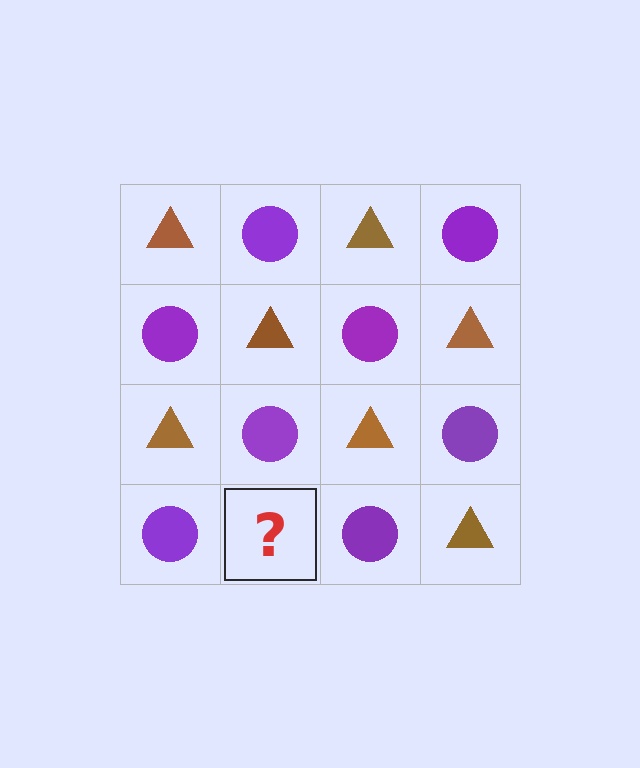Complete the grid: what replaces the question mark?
The question mark should be replaced with a brown triangle.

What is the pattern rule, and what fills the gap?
The rule is that it alternates brown triangle and purple circle in a checkerboard pattern. The gap should be filled with a brown triangle.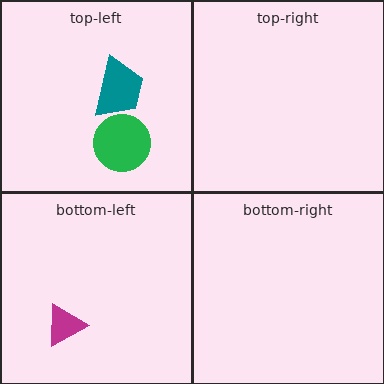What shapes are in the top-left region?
The green circle, the teal trapezoid.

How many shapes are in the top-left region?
2.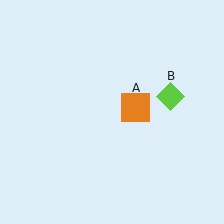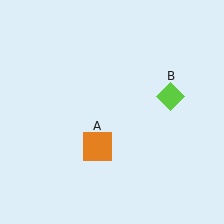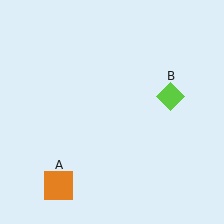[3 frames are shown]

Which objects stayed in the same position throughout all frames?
Lime diamond (object B) remained stationary.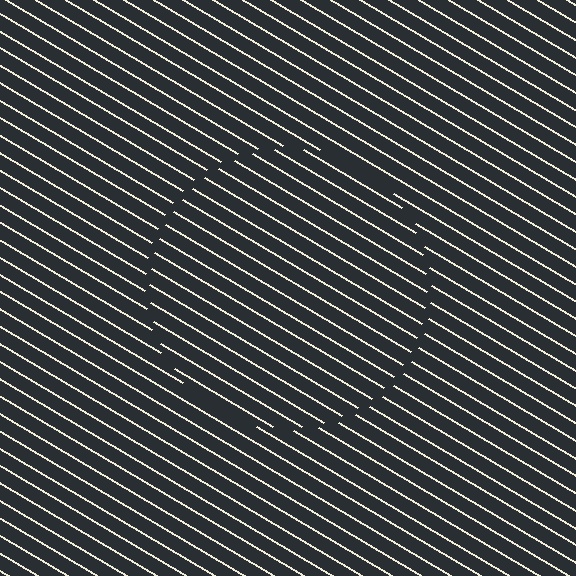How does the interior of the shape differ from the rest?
The interior of the shape contains the same grating, shifted by half a period — the contour is defined by the phase discontinuity where line-ends from the inner and outer gratings abut.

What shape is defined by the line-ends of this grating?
An illusory circle. The interior of the shape contains the same grating, shifted by half a period — the contour is defined by the phase discontinuity where line-ends from the inner and outer gratings abut.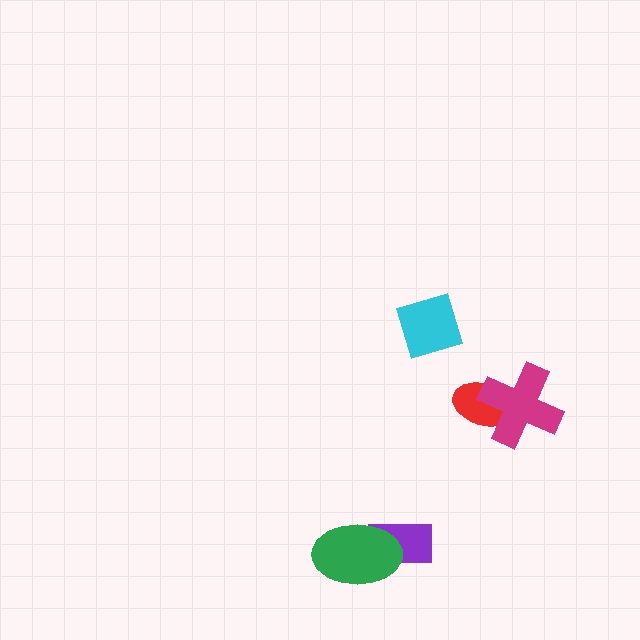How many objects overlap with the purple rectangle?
1 object overlaps with the purple rectangle.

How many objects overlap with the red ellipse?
1 object overlaps with the red ellipse.